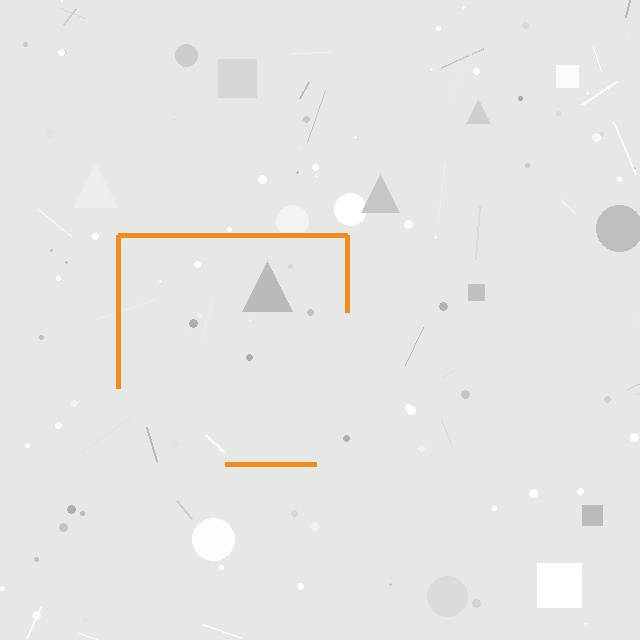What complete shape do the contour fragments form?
The contour fragments form a square.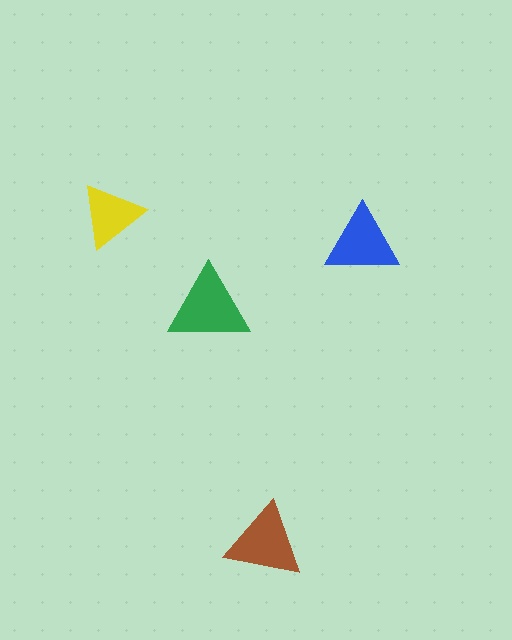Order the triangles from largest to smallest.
the green one, the brown one, the blue one, the yellow one.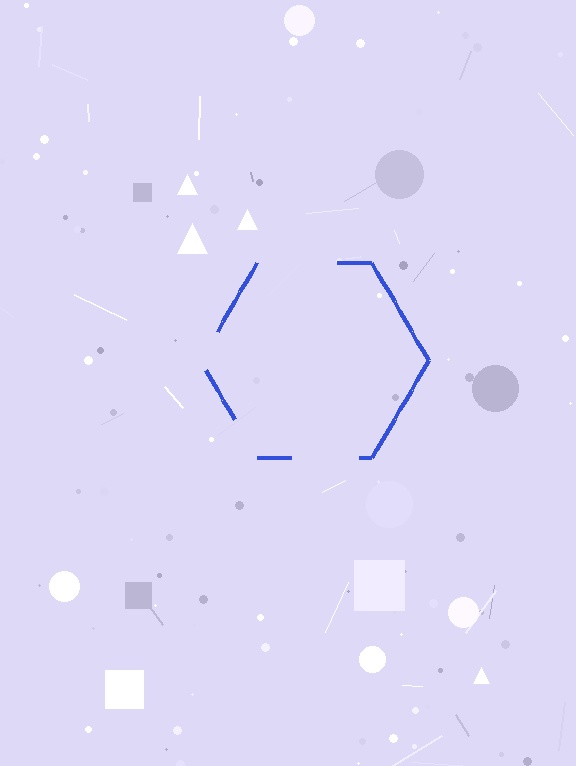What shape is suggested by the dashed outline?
The dashed outline suggests a hexagon.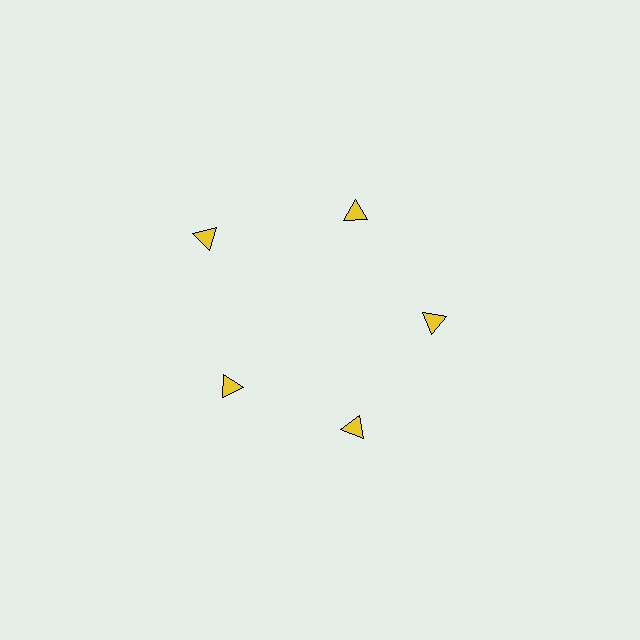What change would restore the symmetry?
The symmetry would be restored by moving it inward, back onto the ring so that all 5 triangles sit at equal angles and equal distance from the center.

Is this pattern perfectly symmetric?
No. The 5 yellow triangles are arranged in a ring, but one element near the 10 o'clock position is pushed outward from the center, breaking the 5-fold rotational symmetry.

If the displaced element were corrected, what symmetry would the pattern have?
It would have 5-fold rotational symmetry — the pattern would map onto itself every 72 degrees.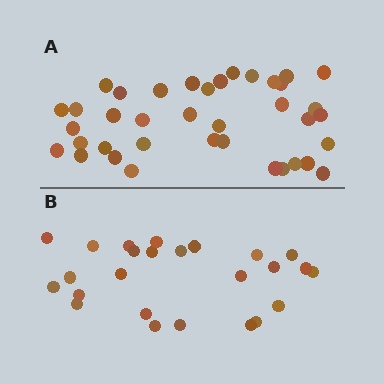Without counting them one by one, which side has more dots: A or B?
Region A (the top region) has more dots.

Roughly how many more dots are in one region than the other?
Region A has approximately 15 more dots than region B.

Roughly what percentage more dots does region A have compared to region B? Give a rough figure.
About 50% more.